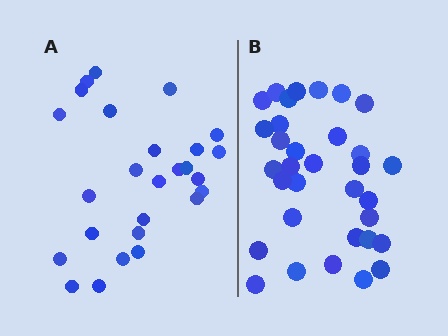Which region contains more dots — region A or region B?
Region B (the right region) has more dots.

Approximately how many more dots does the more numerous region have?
Region B has roughly 8 or so more dots than region A.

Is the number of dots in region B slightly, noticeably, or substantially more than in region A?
Region B has noticeably more, but not dramatically so. The ratio is roughly 1.3 to 1.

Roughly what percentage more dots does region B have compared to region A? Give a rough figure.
About 25% more.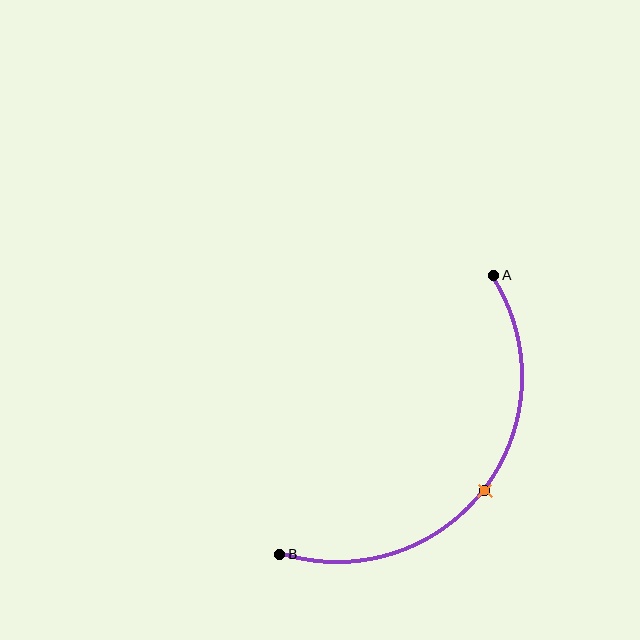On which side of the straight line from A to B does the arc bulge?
The arc bulges below and to the right of the straight line connecting A and B.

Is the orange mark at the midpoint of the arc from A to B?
Yes. The orange mark lies on the arc at equal arc-length from both A and B — it is the arc midpoint.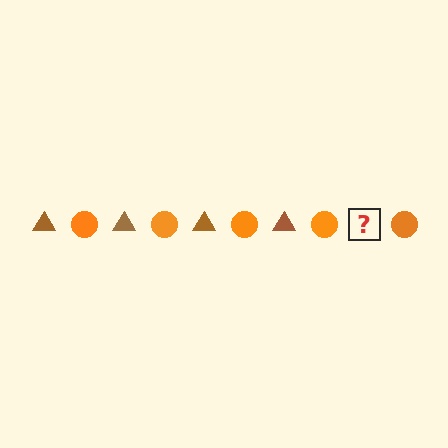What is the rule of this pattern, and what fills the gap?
The rule is that the pattern alternates between brown triangle and orange circle. The gap should be filled with a brown triangle.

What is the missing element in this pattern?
The missing element is a brown triangle.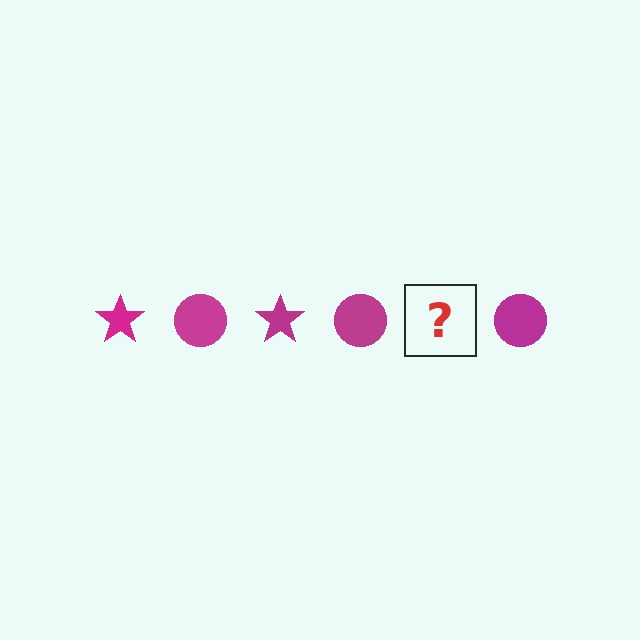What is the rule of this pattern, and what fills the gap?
The rule is that the pattern cycles through star, circle shapes in magenta. The gap should be filled with a magenta star.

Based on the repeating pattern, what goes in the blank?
The blank should be a magenta star.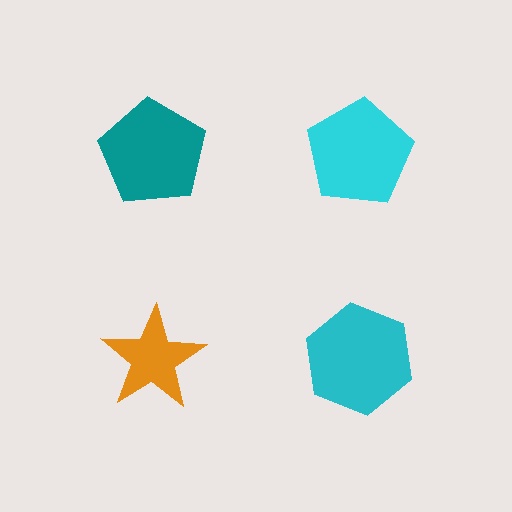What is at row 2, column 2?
A cyan hexagon.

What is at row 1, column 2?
A cyan pentagon.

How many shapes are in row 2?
2 shapes.